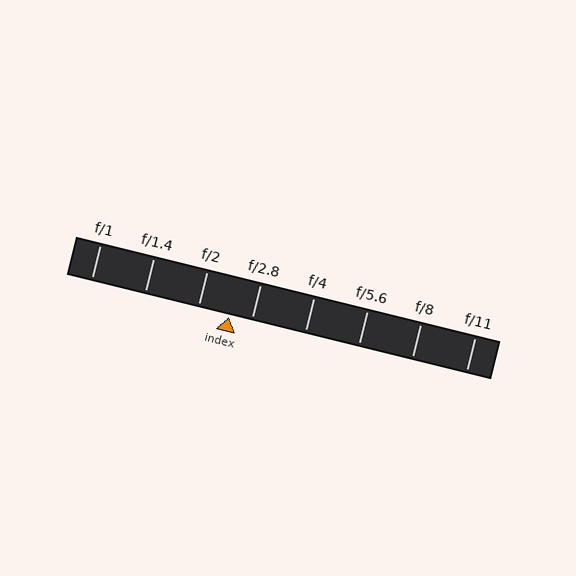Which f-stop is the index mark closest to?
The index mark is closest to f/2.8.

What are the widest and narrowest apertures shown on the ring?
The widest aperture shown is f/1 and the narrowest is f/11.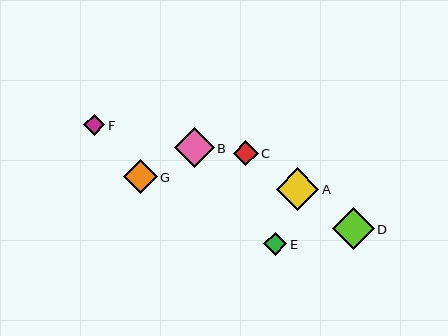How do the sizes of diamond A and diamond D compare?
Diamond A and diamond D are approximately the same size.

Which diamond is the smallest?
Diamond F is the smallest with a size of approximately 21 pixels.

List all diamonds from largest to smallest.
From largest to smallest: A, D, B, G, C, E, F.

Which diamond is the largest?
Diamond A is the largest with a size of approximately 42 pixels.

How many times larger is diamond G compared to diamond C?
Diamond G is approximately 1.4 times the size of diamond C.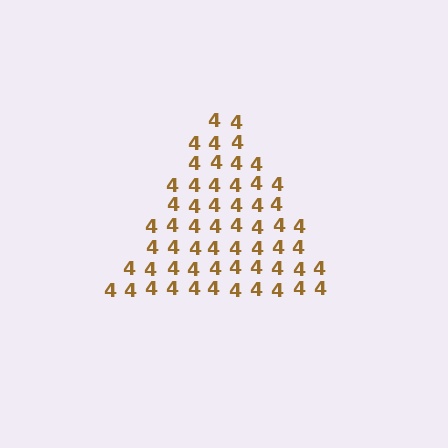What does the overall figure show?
The overall figure shows a triangle.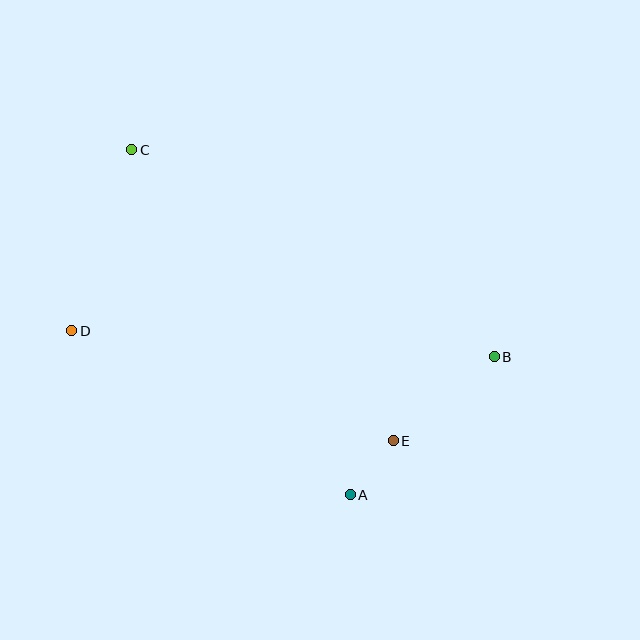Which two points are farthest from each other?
Points B and D are farthest from each other.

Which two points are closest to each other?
Points A and E are closest to each other.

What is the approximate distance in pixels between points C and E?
The distance between C and E is approximately 391 pixels.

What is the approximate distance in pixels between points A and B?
The distance between A and B is approximately 200 pixels.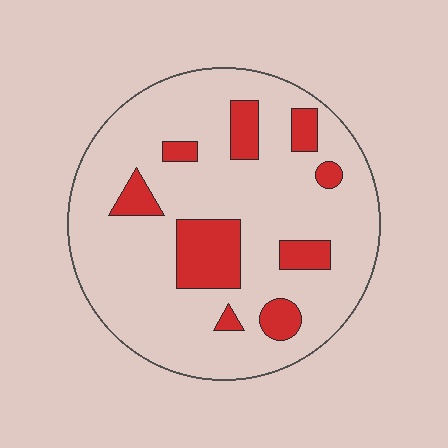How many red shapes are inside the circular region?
9.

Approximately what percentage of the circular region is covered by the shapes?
Approximately 20%.